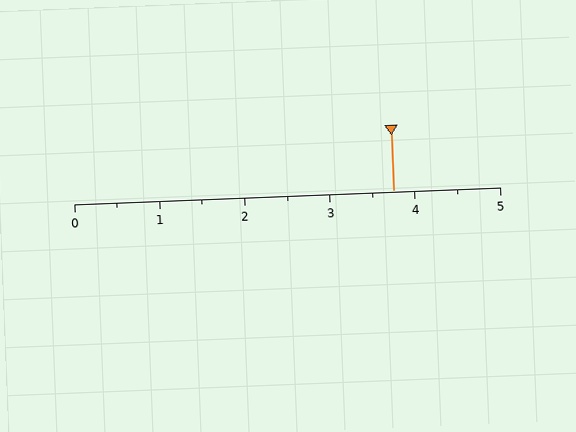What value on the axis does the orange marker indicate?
The marker indicates approximately 3.8.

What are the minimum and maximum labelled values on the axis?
The axis runs from 0 to 5.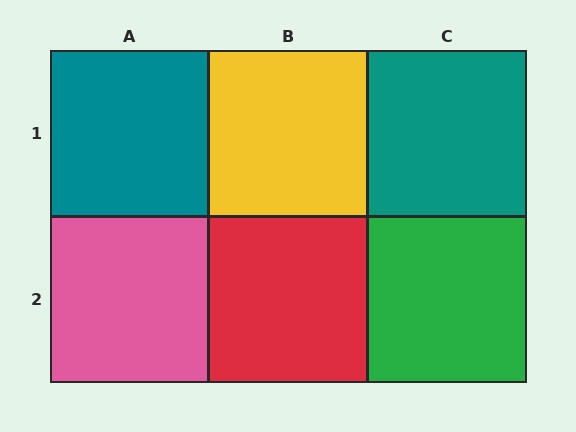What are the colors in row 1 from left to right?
Teal, yellow, teal.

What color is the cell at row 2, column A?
Pink.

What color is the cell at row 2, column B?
Red.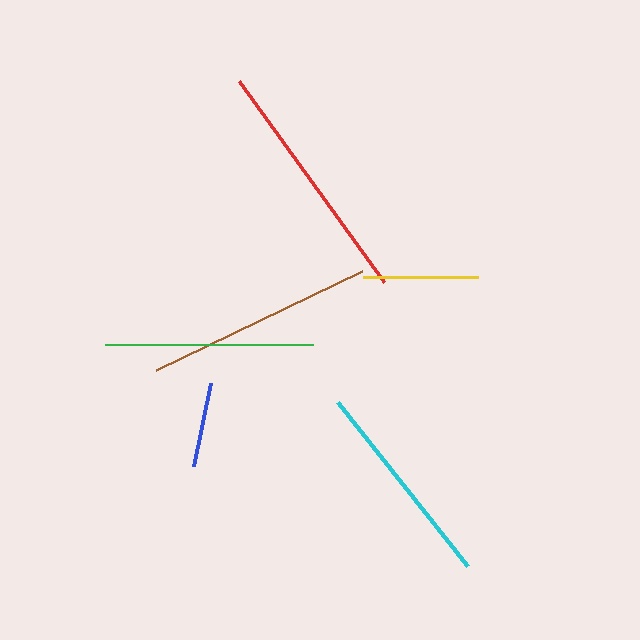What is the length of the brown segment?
The brown segment is approximately 229 pixels long.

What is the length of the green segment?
The green segment is approximately 207 pixels long.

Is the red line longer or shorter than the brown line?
The red line is longer than the brown line.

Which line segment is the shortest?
The blue line is the shortest at approximately 84 pixels.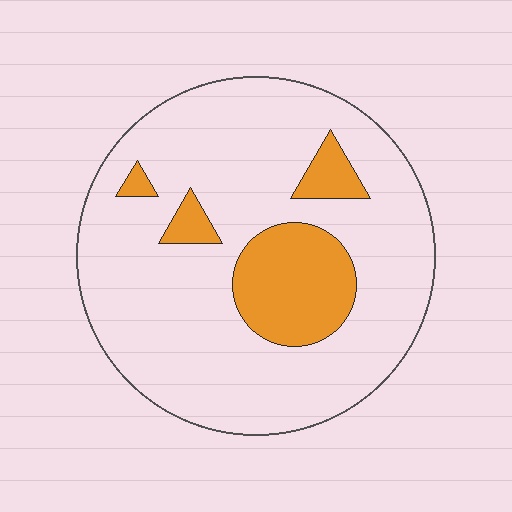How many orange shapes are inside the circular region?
4.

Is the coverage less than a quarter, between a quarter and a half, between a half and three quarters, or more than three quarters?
Less than a quarter.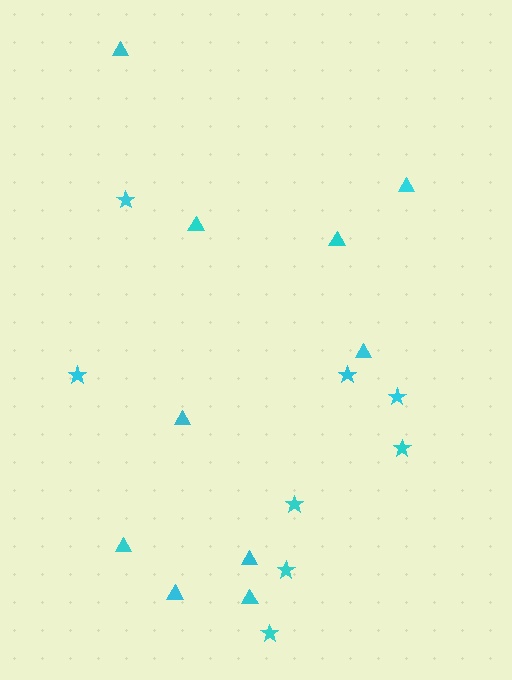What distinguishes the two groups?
There are 2 groups: one group of stars (8) and one group of triangles (10).